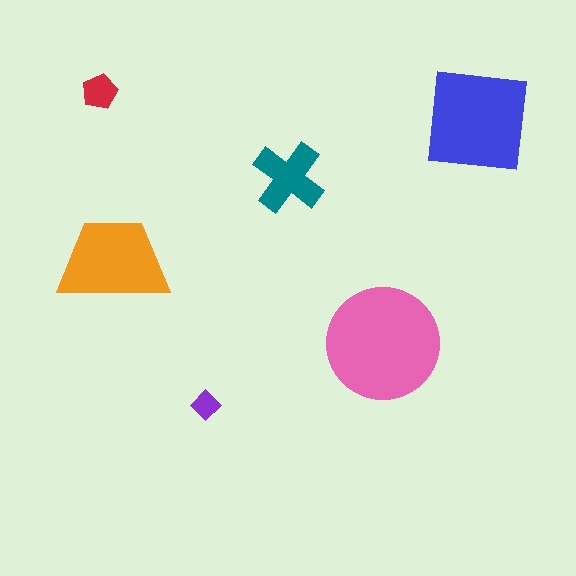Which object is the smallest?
The purple diamond.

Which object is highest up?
The red pentagon is topmost.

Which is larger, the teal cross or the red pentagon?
The teal cross.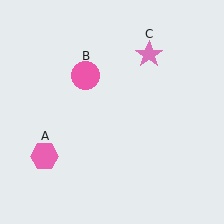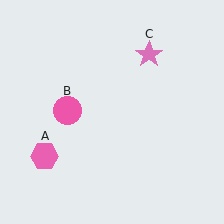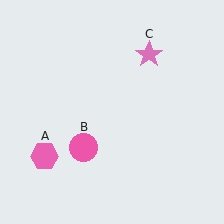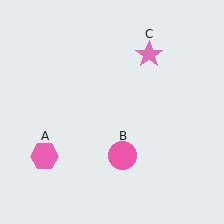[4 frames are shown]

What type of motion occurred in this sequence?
The pink circle (object B) rotated counterclockwise around the center of the scene.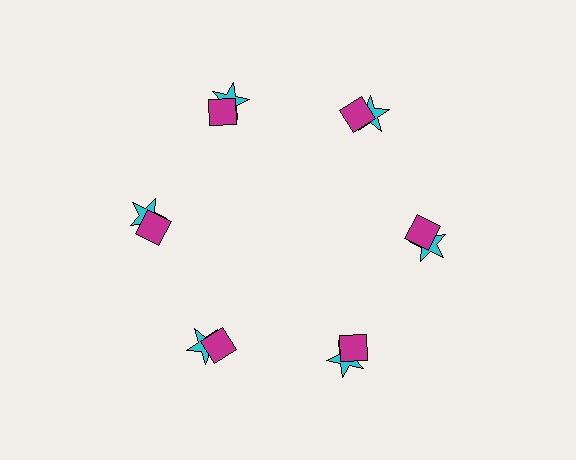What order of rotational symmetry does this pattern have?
This pattern has 6-fold rotational symmetry.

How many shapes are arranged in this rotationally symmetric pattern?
There are 12 shapes, arranged in 6 groups of 2.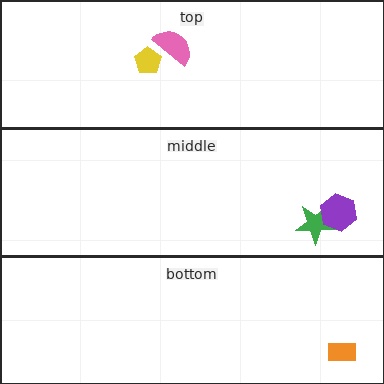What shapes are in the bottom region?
The orange rectangle.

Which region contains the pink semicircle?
The top region.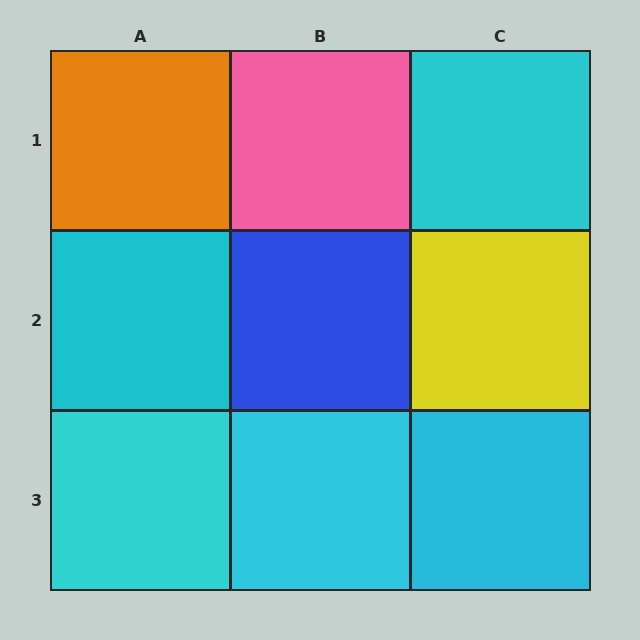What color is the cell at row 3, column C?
Cyan.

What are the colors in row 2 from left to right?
Cyan, blue, yellow.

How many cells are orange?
1 cell is orange.